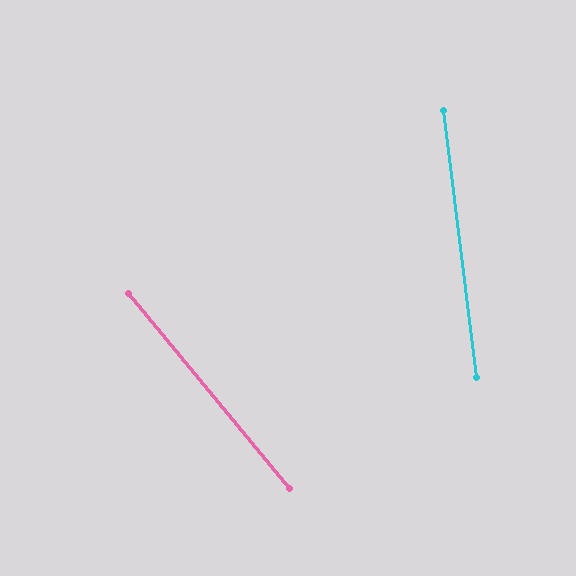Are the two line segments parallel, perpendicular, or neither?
Neither parallel nor perpendicular — they differ by about 32°.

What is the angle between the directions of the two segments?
Approximately 32 degrees.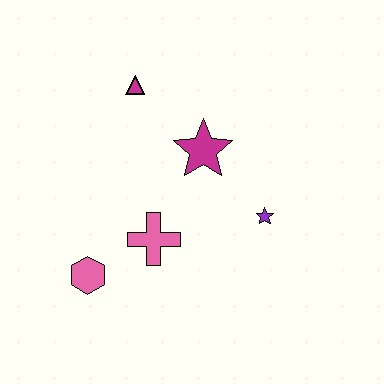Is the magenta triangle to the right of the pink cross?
No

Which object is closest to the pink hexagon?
The pink cross is closest to the pink hexagon.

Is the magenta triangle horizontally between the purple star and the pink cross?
No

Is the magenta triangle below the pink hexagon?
No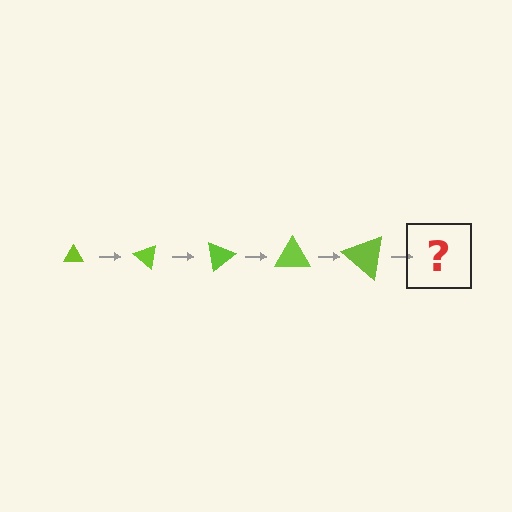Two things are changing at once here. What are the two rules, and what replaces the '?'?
The two rules are that the triangle grows larger each step and it rotates 40 degrees each step. The '?' should be a triangle, larger than the previous one and rotated 200 degrees from the start.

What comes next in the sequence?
The next element should be a triangle, larger than the previous one and rotated 200 degrees from the start.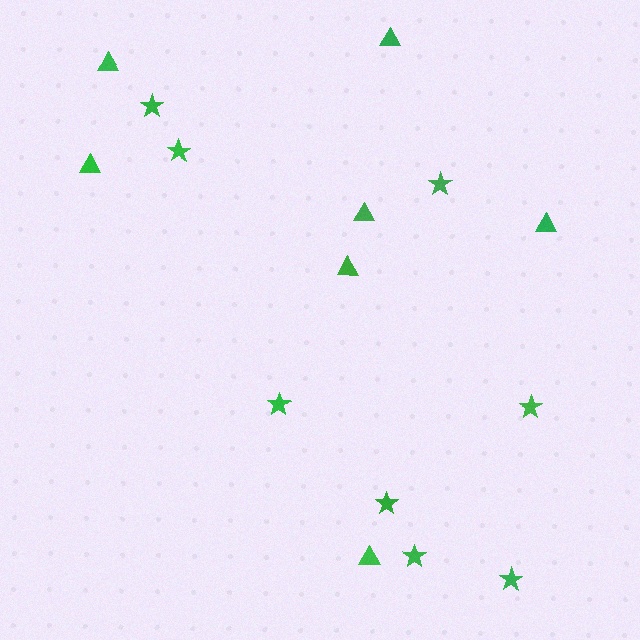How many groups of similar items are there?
There are 2 groups: one group of stars (8) and one group of triangles (7).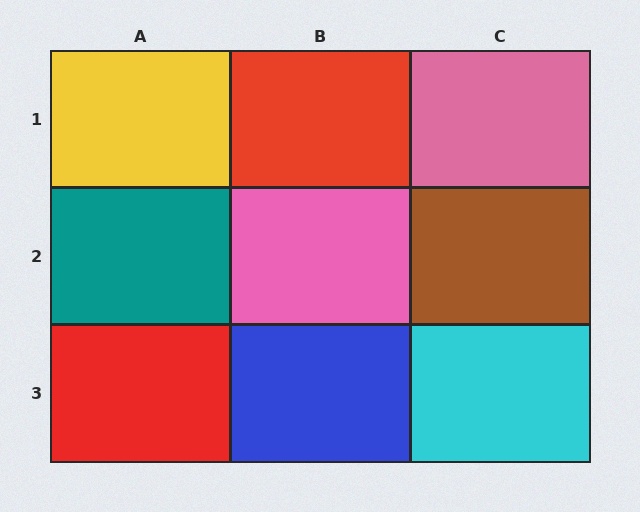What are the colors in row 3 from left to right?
Red, blue, cyan.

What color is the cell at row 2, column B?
Pink.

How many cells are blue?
1 cell is blue.